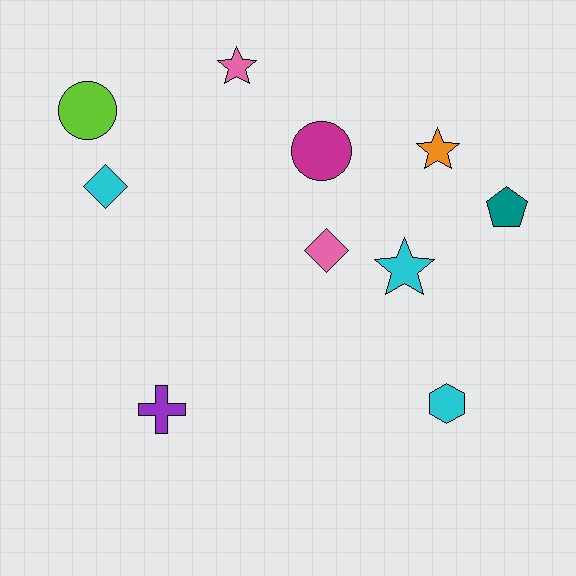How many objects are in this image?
There are 10 objects.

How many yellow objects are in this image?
There are no yellow objects.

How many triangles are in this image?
There are no triangles.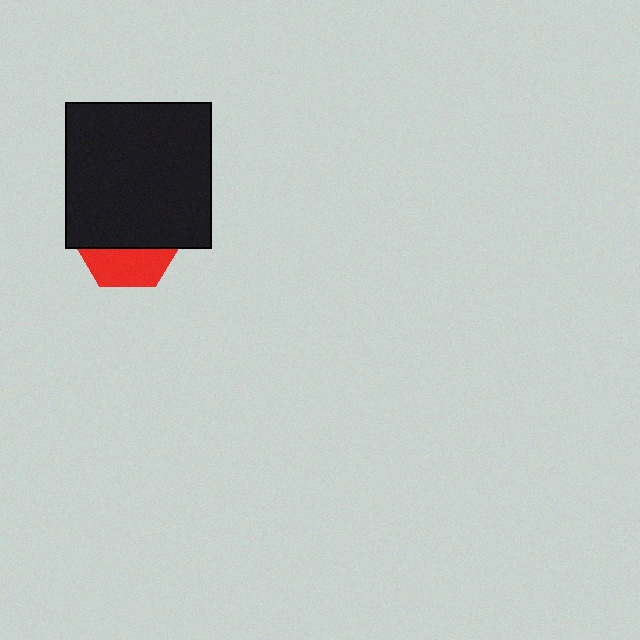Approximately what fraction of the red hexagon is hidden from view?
Roughly 64% of the red hexagon is hidden behind the black square.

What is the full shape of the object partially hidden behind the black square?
The partially hidden object is a red hexagon.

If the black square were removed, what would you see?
You would see the complete red hexagon.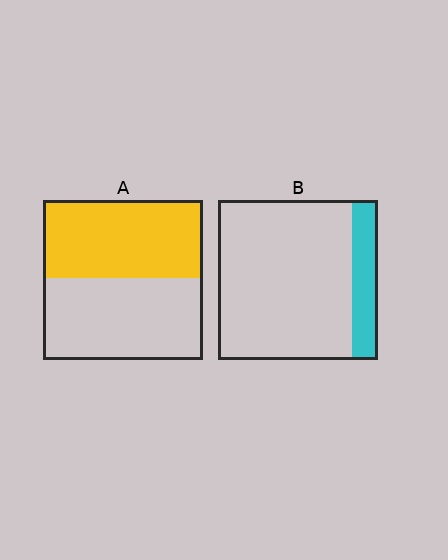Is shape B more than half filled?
No.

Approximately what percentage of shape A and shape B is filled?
A is approximately 50% and B is approximately 15%.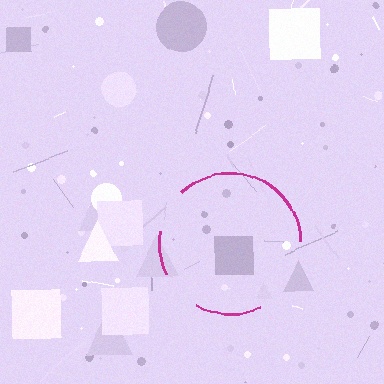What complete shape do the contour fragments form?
The contour fragments form a circle.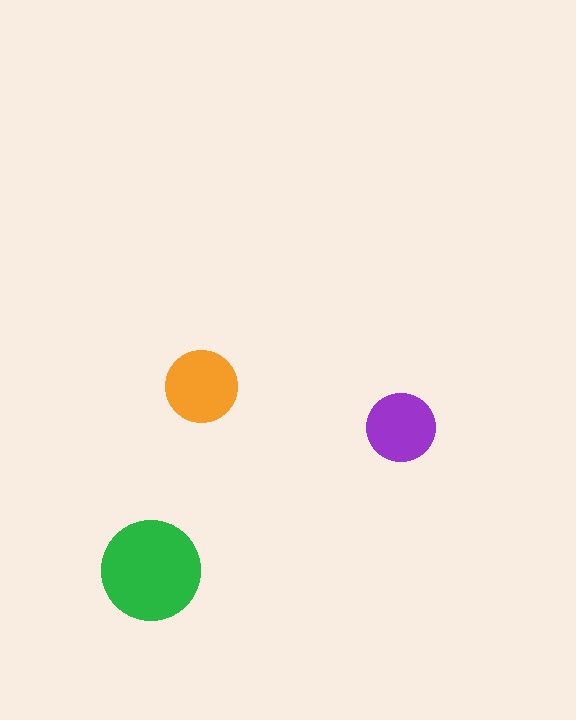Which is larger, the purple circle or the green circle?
The green one.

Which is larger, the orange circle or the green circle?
The green one.